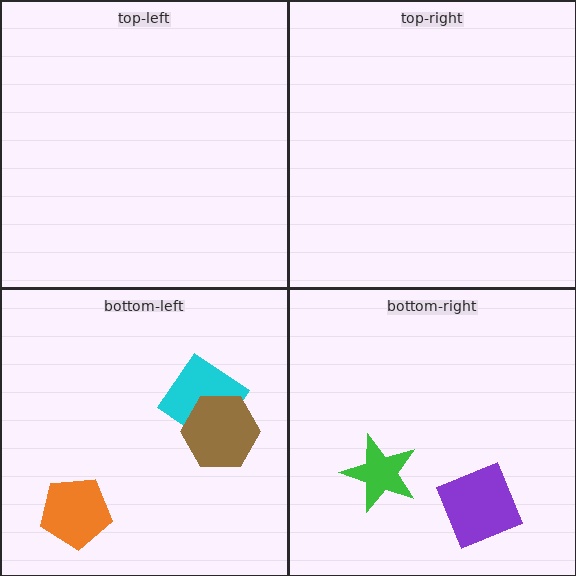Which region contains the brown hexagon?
The bottom-left region.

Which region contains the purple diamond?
The bottom-right region.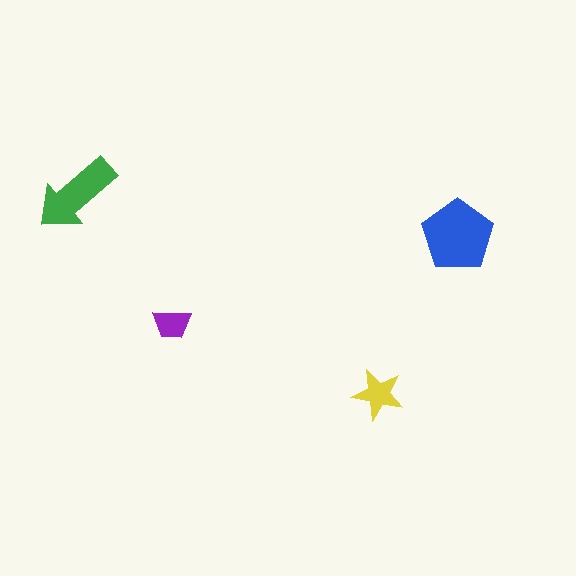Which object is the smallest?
The purple trapezoid.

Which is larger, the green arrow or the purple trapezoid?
The green arrow.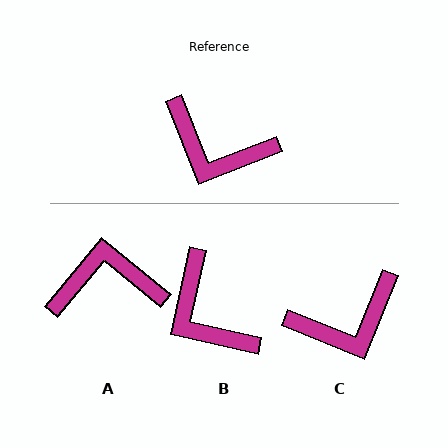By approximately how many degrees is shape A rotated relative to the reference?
Approximately 151 degrees clockwise.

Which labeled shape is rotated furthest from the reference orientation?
A, about 151 degrees away.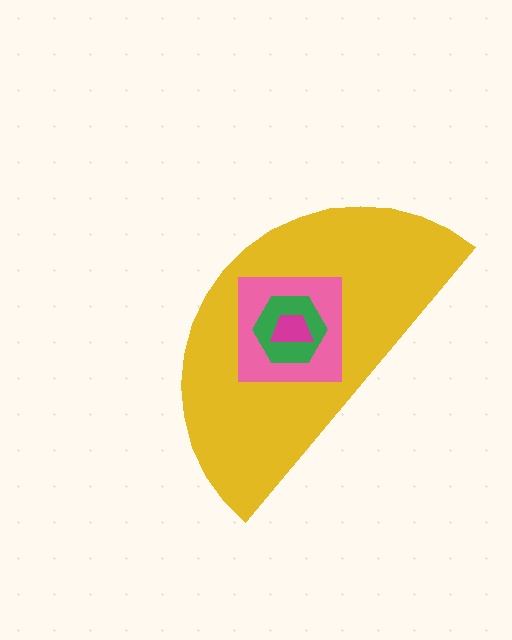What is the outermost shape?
The yellow semicircle.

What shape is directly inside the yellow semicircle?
The pink square.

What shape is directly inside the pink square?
The green hexagon.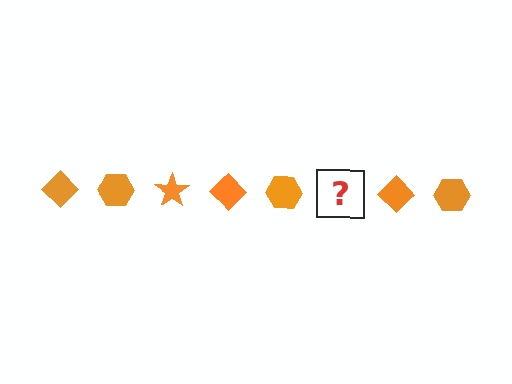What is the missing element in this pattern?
The missing element is an orange star.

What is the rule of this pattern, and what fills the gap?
The rule is that the pattern cycles through diamond, hexagon, star shapes in orange. The gap should be filled with an orange star.